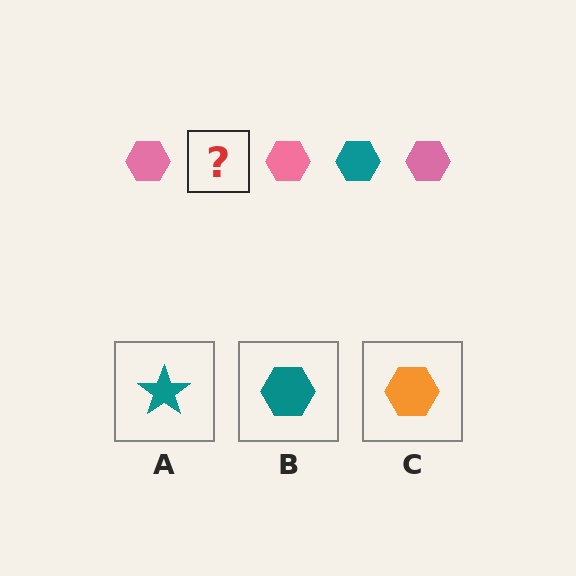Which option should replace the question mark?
Option B.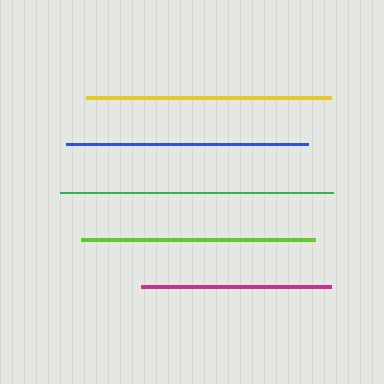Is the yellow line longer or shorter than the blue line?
The yellow line is longer than the blue line.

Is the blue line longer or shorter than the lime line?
The blue line is longer than the lime line.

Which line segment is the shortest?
The magenta line is the shortest at approximately 190 pixels.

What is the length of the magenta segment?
The magenta segment is approximately 190 pixels long.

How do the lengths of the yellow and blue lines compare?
The yellow and blue lines are approximately the same length.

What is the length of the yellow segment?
The yellow segment is approximately 245 pixels long.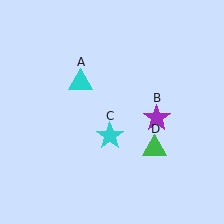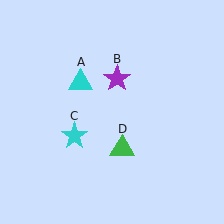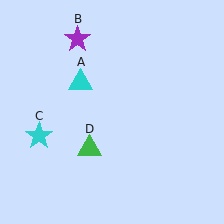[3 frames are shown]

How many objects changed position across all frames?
3 objects changed position: purple star (object B), cyan star (object C), green triangle (object D).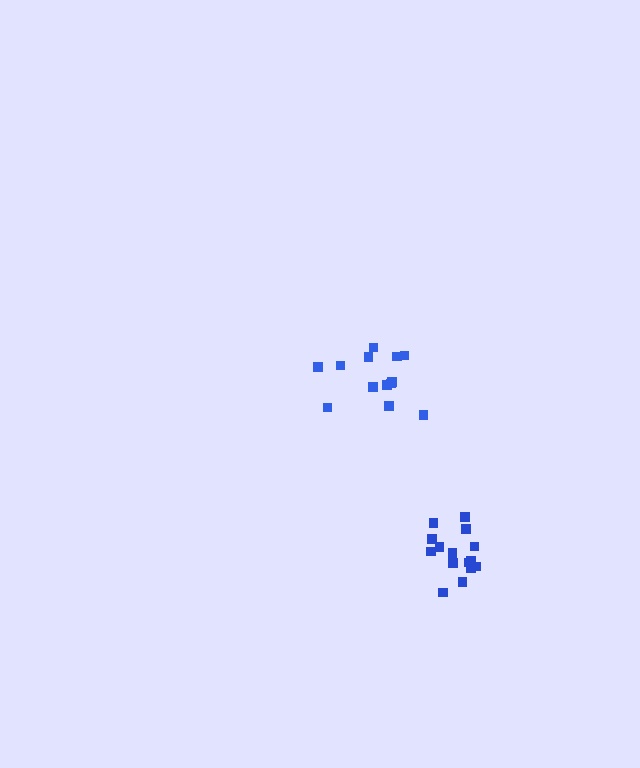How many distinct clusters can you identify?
There are 2 distinct clusters.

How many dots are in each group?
Group 1: 15 dots, Group 2: 13 dots (28 total).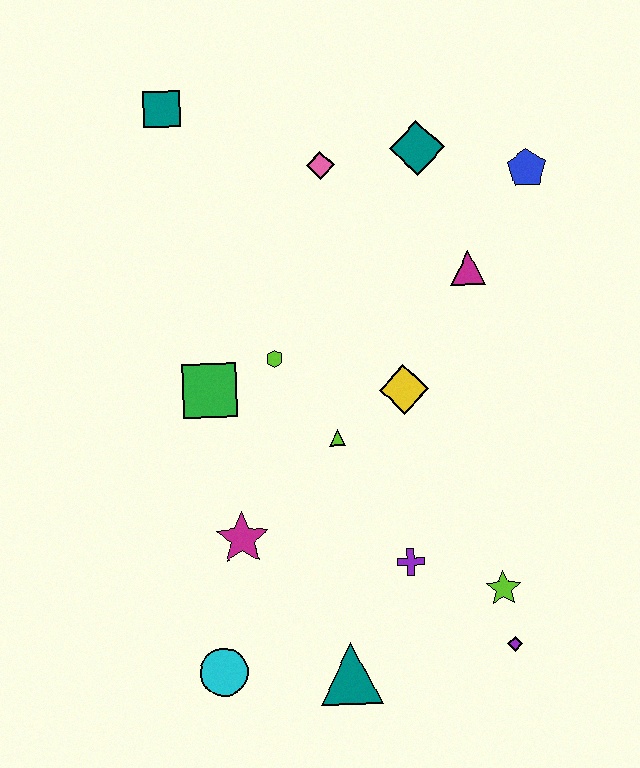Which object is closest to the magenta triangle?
The blue pentagon is closest to the magenta triangle.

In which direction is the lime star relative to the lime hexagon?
The lime star is below the lime hexagon.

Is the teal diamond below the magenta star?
No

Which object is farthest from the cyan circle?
The blue pentagon is farthest from the cyan circle.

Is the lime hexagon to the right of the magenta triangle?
No